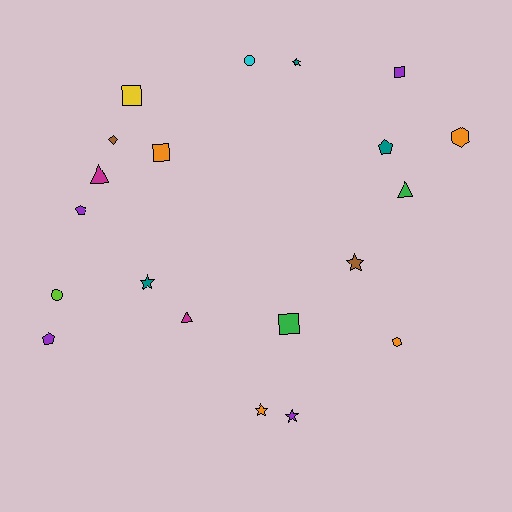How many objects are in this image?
There are 20 objects.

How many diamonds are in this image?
There is 1 diamond.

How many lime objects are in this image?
There is 1 lime object.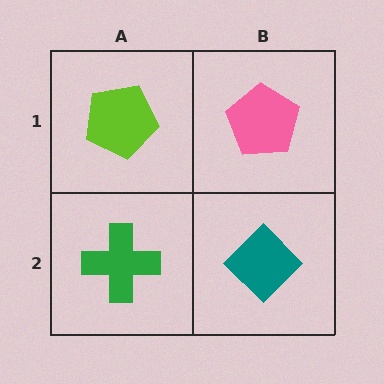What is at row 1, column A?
A lime pentagon.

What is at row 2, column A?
A green cross.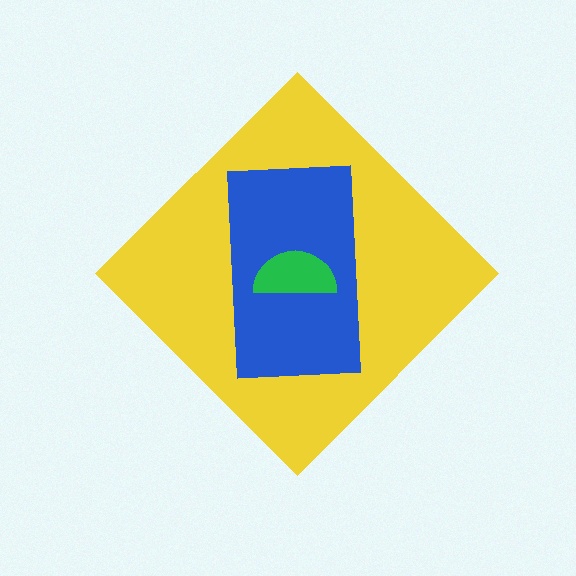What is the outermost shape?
The yellow diamond.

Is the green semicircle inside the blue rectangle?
Yes.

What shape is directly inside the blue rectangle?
The green semicircle.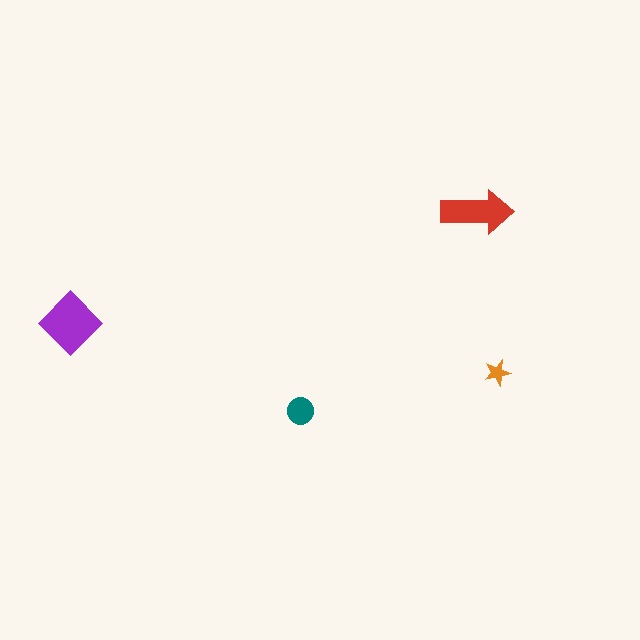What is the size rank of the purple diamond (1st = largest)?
1st.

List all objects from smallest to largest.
The orange star, the teal circle, the red arrow, the purple diamond.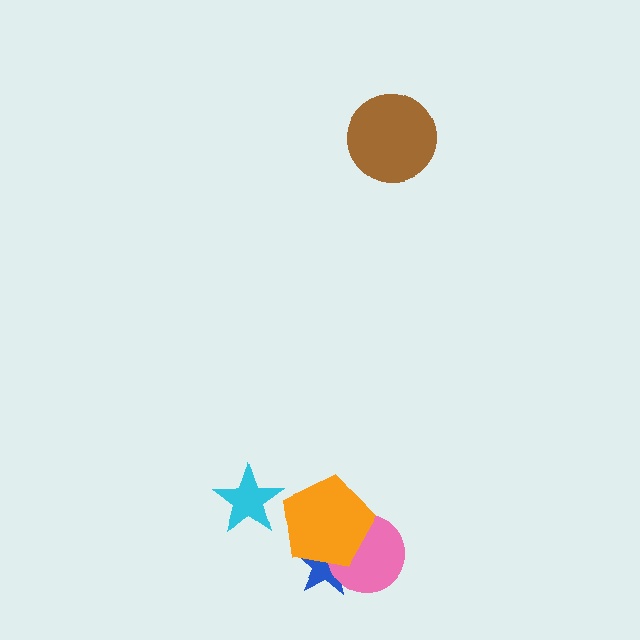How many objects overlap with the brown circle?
0 objects overlap with the brown circle.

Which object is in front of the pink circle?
The orange pentagon is in front of the pink circle.